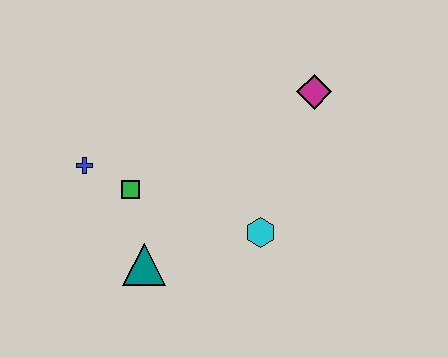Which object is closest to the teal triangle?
The green square is closest to the teal triangle.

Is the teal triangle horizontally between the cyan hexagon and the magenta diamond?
No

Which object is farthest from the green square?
The magenta diamond is farthest from the green square.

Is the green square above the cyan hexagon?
Yes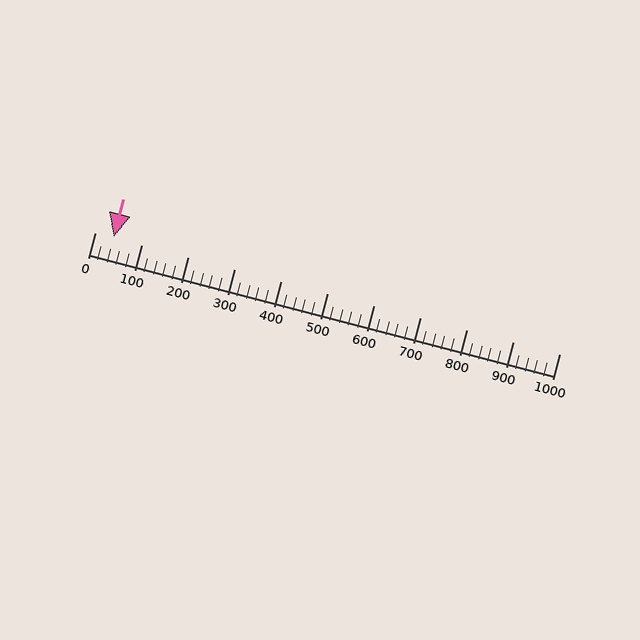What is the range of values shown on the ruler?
The ruler shows values from 0 to 1000.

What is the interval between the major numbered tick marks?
The major tick marks are spaced 100 units apart.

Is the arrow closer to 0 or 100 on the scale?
The arrow is closer to 0.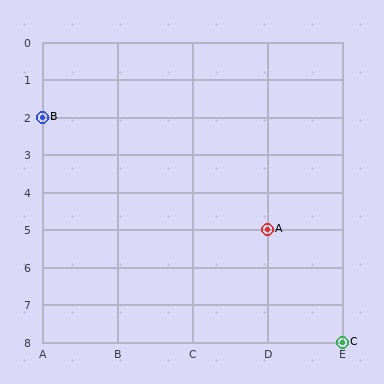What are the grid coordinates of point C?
Point C is at grid coordinates (E, 8).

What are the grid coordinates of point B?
Point B is at grid coordinates (A, 2).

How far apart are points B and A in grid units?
Points B and A are 3 columns and 3 rows apart (about 4.2 grid units diagonally).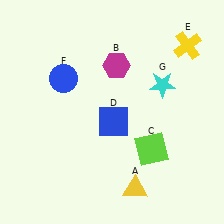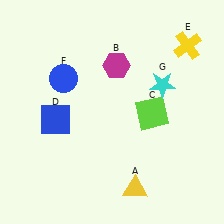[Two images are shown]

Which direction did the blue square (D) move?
The blue square (D) moved left.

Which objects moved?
The objects that moved are: the lime square (C), the blue square (D).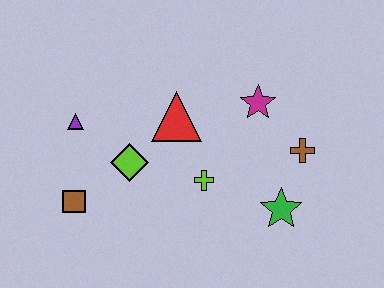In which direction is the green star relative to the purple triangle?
The green star is to the right of the purple triangle.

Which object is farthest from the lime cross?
The purple triangle is farthest from the lime cross.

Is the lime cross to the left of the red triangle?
No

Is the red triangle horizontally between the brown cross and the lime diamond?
Yes